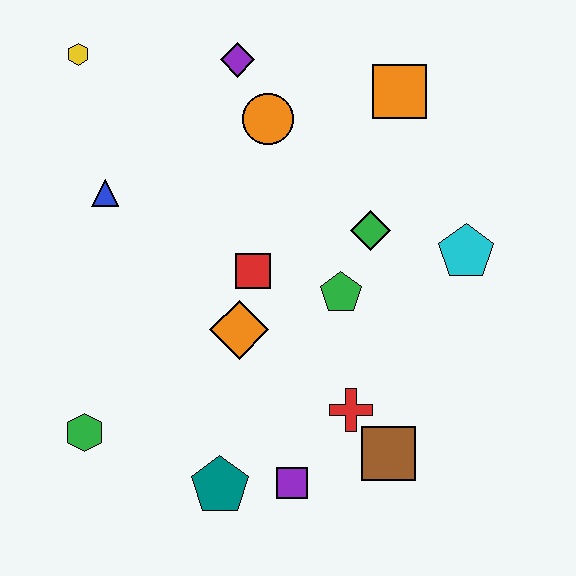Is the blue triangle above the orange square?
No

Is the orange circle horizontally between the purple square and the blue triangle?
Yes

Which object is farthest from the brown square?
The yellow hexagon is farthest from the brown square.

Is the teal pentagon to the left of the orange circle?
Yes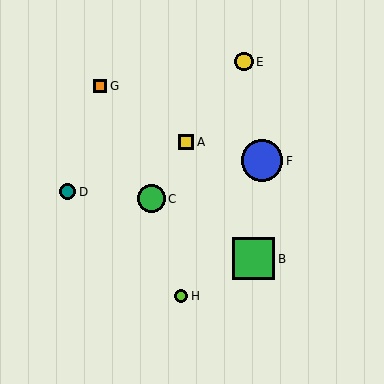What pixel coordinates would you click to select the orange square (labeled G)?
Click at (100, 86) to select the orange square G.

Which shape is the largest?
The green square (labeled B) is the largest.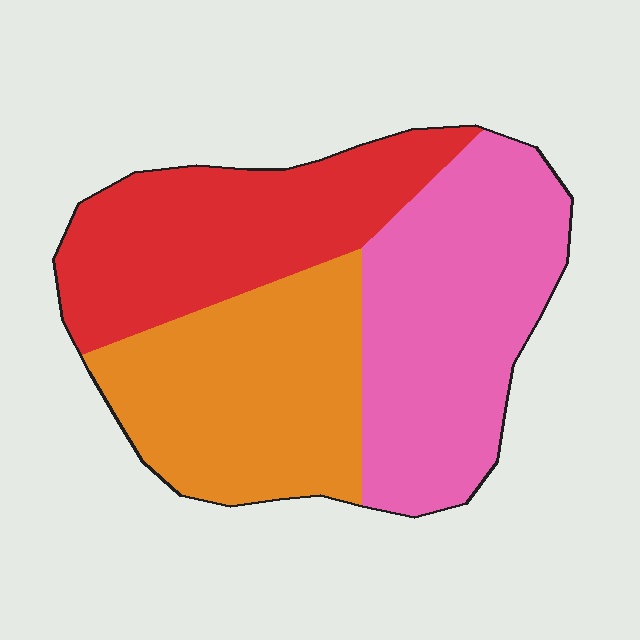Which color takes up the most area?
Pink, at roughly 35%.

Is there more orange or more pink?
Pink.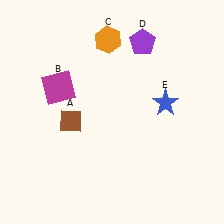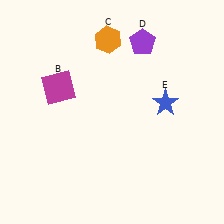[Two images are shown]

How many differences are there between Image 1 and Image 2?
There is 1 difference between the two images.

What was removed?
The brown diamond (A) was removed in Image 2.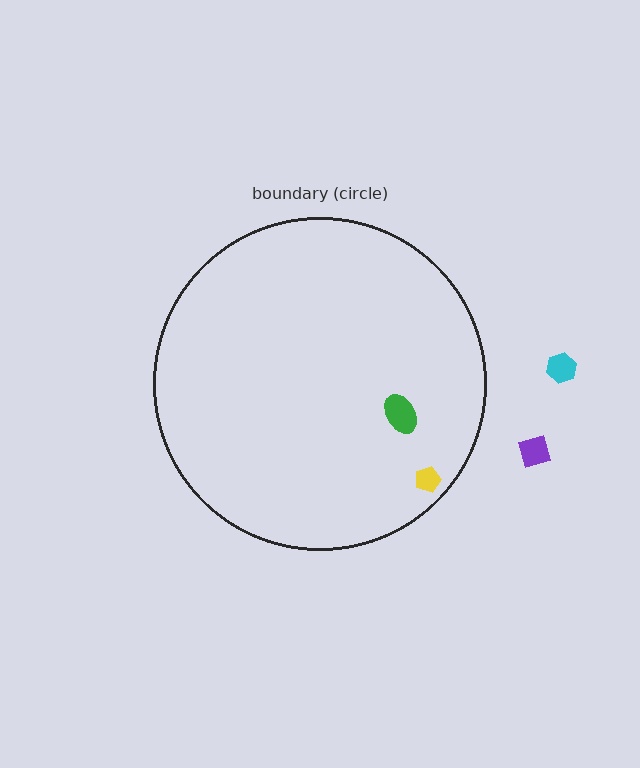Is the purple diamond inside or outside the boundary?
Outside.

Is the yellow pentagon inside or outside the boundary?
Inside.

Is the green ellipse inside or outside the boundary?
Inside.